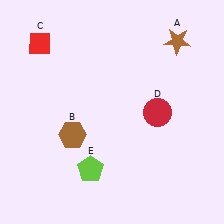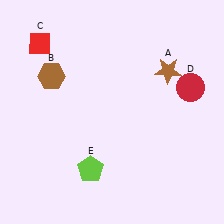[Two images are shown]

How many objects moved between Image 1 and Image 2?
3 objects moved between the two images.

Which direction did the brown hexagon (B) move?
The brown hexagon (B) moved up.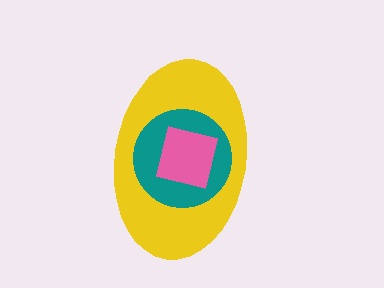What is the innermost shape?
The pink square.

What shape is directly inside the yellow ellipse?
The teal circle.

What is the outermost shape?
The yellow ellipse.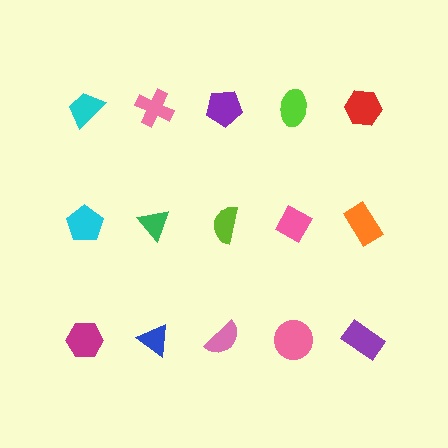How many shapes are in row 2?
5 shapes.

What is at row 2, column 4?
A pink diamond.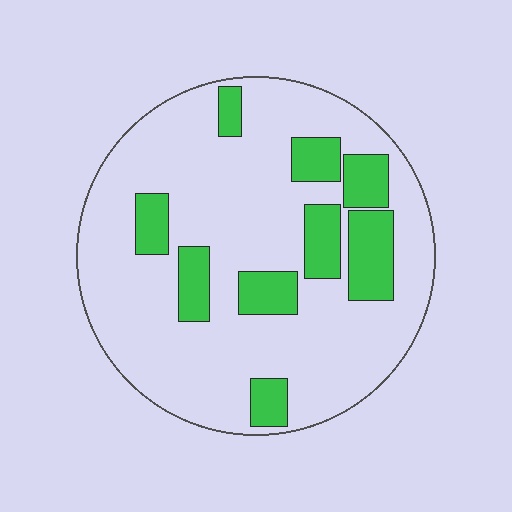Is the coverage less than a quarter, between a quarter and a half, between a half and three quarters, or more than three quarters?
Less than a quarter.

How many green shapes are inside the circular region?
9.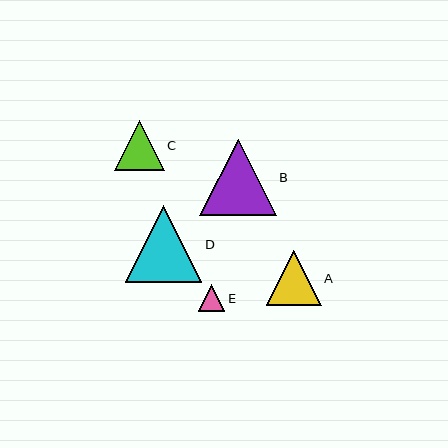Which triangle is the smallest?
Triangle E is the smallest with a size of approximately 27 pixels.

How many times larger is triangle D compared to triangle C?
Triangle D is approximately 1.5 times the size of triangle C.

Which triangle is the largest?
Triangle D is the largest with a size of approximately 77 pixels.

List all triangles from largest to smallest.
From largest to smallest: D, B, A, C, E.